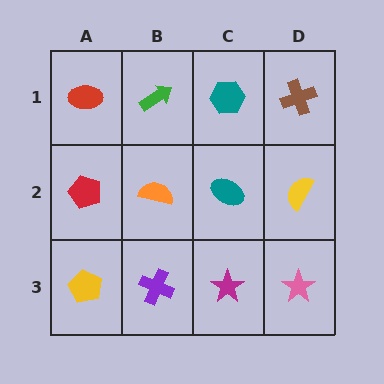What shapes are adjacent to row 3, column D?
A yellow semicircle (row 2, column D), a magenta star (row 3, column C).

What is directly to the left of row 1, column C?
A green arrow.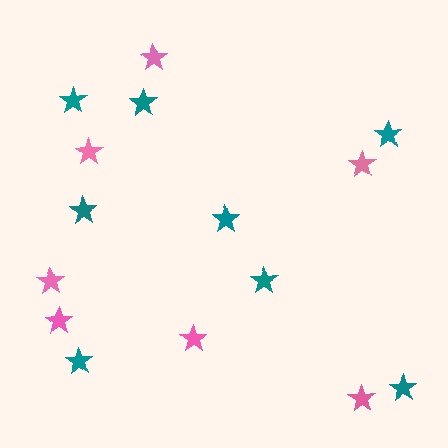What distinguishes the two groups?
There are 2 groups: one group of pink stars (7) and one group of teal stars (8).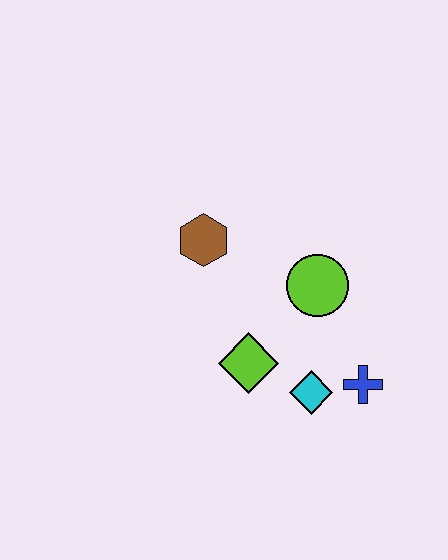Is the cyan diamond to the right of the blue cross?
No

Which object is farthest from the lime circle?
The brown hexagon is farthest from the lime circle.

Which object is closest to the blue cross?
The cyan diamond is closest to the blue cross.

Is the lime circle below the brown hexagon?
Yes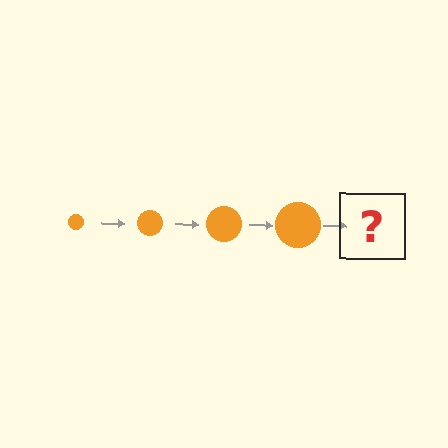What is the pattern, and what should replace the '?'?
The pattern is that the circle gets progressively larger each step. The '?' should be an orange circle, larger than the previous one.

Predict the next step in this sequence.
The next step is an orange circle, larger than the previous one.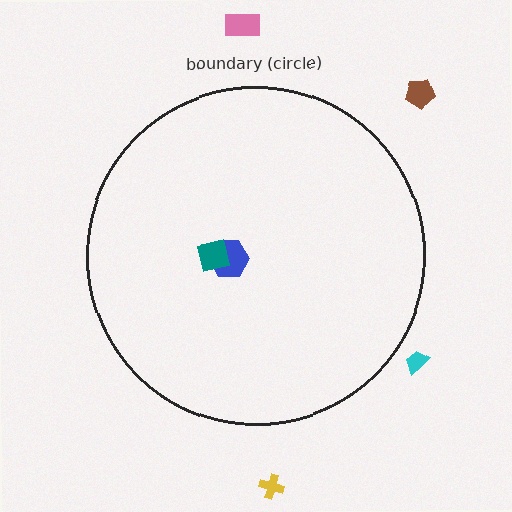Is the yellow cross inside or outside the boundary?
Outside.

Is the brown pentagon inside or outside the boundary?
Outside.